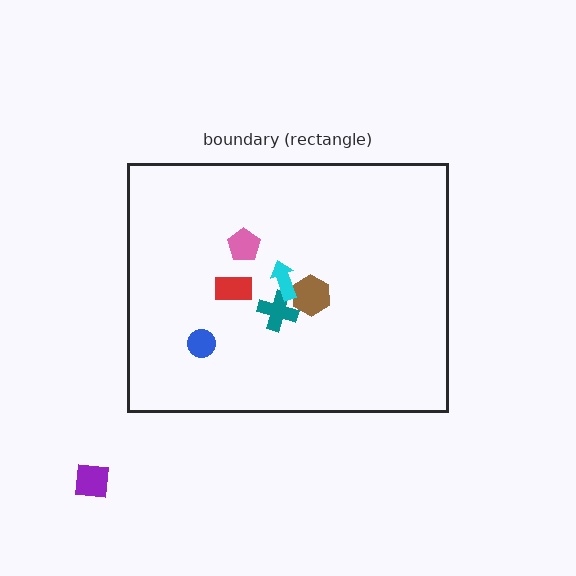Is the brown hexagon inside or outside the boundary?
Inside.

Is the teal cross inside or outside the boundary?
Inside.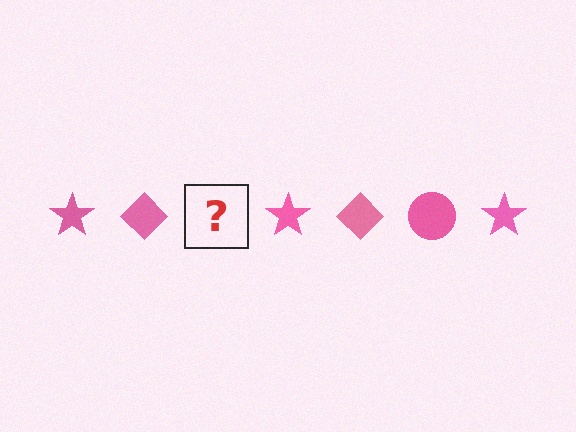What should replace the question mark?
The question mark should be replaced with a pink circle.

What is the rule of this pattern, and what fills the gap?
The rule is that the pattern cycles through star, diamond, circle shapes in pink. The gap should be filled with a pink circle.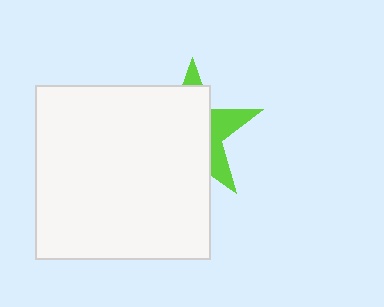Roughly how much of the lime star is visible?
A small part of it is visible (roughly 30%).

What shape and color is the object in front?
The object in front is a white square.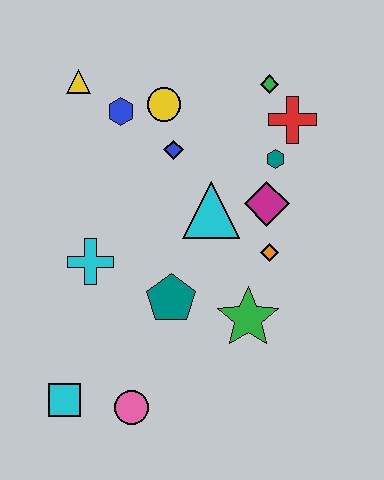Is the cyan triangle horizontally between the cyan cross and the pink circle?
No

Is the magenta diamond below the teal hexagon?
Yes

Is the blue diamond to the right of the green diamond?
No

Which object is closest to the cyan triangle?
The magenta diamond is closest to the cyan triangle.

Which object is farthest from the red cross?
The cyan square is farthest from the red cross.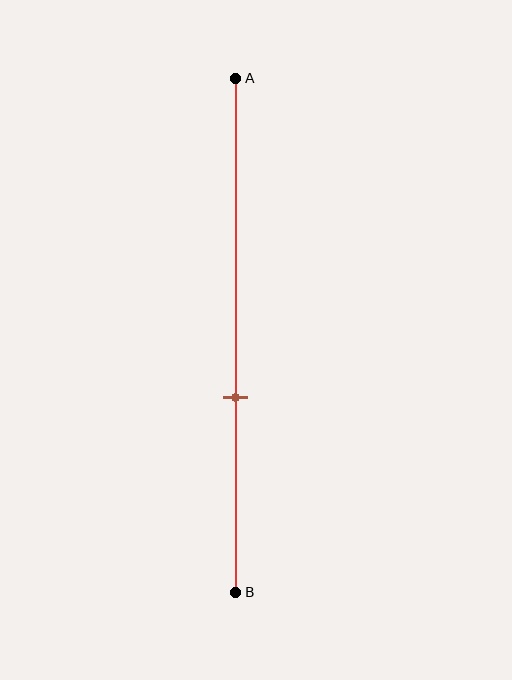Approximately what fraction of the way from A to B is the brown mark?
The brown mark is approximately 60% of the way from A to B.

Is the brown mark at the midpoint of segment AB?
No, the mark is at about 60% from A, not at the 50% midpoint.